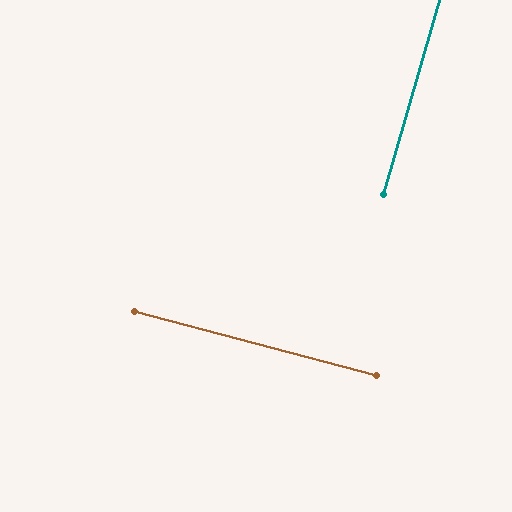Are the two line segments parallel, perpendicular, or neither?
Perpendicular — they meet at approximately 89°.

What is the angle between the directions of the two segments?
Approximately 89 degrees.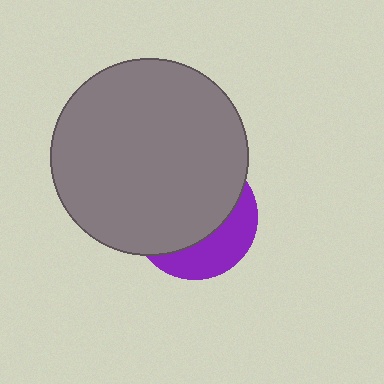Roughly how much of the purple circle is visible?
A small part of it is visible (roughly 33%).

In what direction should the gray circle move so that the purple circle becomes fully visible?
The gray circle should move toward the upper-left. That is the shortest direction to clear the overlap and leave the purple circle fully visible.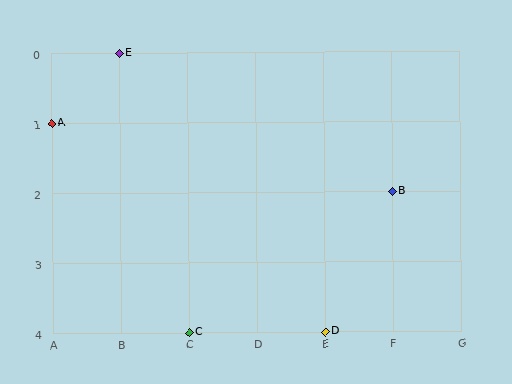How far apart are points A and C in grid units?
Points A and C are 2 columns and 3 rows apart (about 3.6 grid units diagonally).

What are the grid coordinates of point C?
Point C is at grid coordinates (C, 4).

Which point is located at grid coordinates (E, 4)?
Point D is at (E, 4).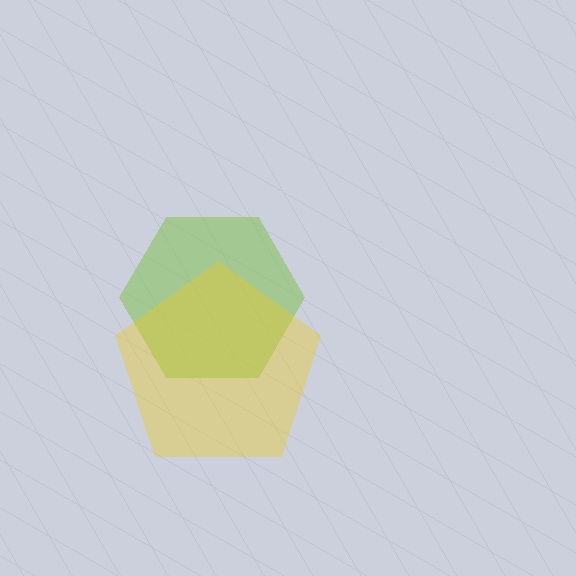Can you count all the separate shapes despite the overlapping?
Yes, there are 2 separate shapes.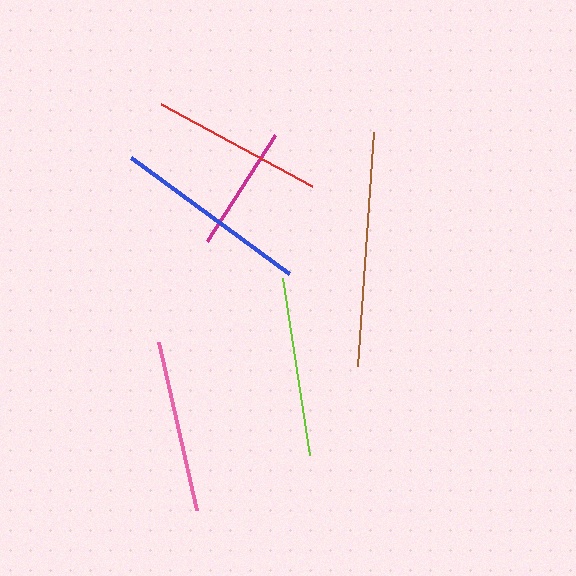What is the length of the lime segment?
The lime segment is approximately 179 pixels long.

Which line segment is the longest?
The brown line is the longest at approximately 235 pixels.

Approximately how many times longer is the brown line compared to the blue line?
The brown line is approximately 1.2 times the length of the blue line.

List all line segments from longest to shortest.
From longest to shortest: brown, blue, lime, pink, red, magenta.